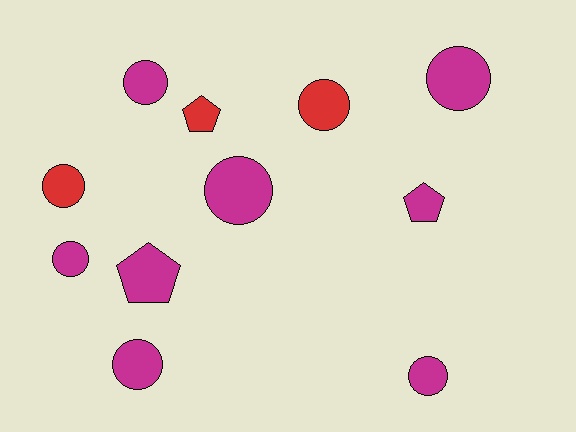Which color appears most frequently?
Magenta, with 8 objects.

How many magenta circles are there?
There are 6 magenta circles.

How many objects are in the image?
There are 11 objects.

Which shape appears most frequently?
Circle, with 8 objects.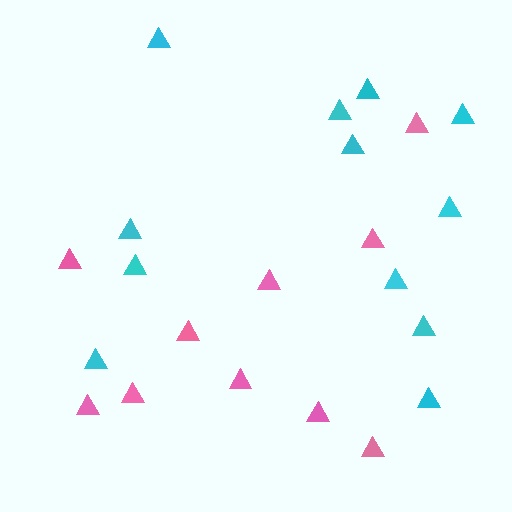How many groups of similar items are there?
There are 2 groups: one group of cyan triangles (12) and one group of pink triangles (10).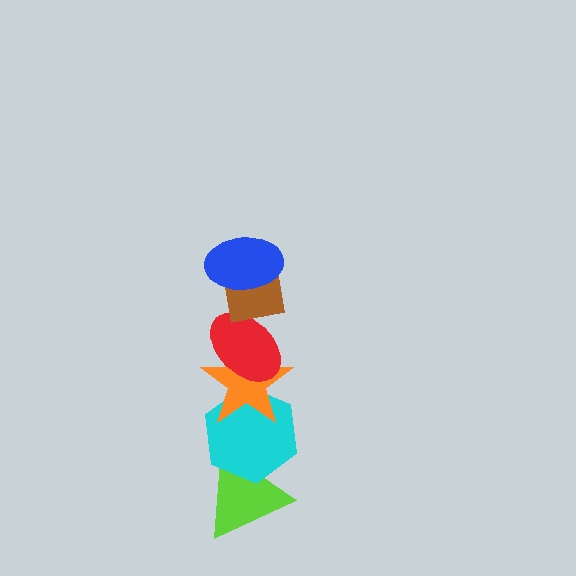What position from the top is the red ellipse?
The red ellipse is 3rd from the top.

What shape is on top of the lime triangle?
The cyan hexagon is on top of the lime triangle.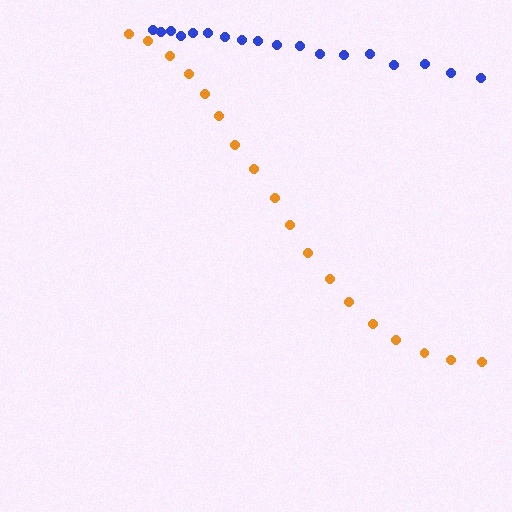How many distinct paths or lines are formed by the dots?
There are 2 distinct paths.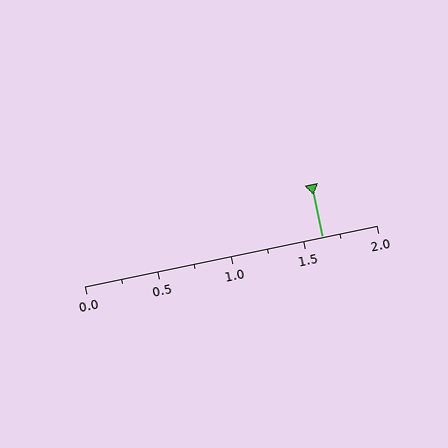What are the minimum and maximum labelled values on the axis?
The axis runs from 0.0 to 2.0.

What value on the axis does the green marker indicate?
The marker indicates approximately 1.62.